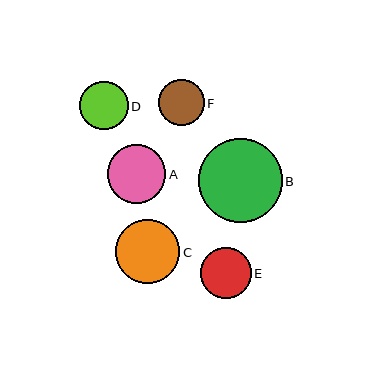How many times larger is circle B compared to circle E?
Circle B is approximately 1.6 times the size of circle E.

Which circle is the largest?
Circle B is the largest with a size of approximately 84 pixels.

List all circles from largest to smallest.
From largest to smallest: B, C, A, E, D, F.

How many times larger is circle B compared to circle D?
Circle B is approximately 1.7 times the size of circle D.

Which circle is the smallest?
Circle F is the smallest with a size of approximately 46 pixels.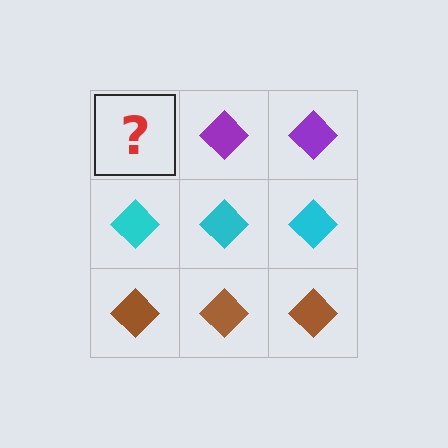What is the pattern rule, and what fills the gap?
The rule is that each row has a consistent color. The gap should be filled with a purple diamond.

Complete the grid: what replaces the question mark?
The question mark should be replaced with a purple diamond.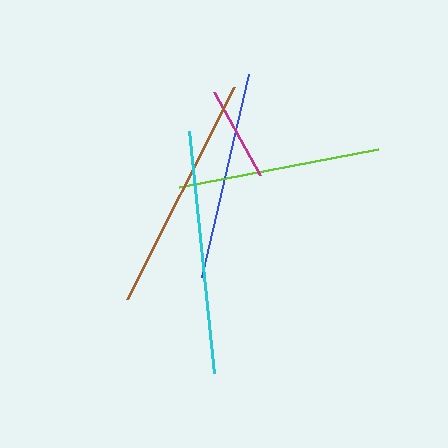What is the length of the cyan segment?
The cyan segment is approximately 244 pixels long.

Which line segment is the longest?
The cyan line is the longest at approximately 244 pixels.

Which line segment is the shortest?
The magenta line is the shortest at approximately 95 pixels.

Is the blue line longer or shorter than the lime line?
The blue line is longer than the lime line.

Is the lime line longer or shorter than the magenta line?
The lime line is longer than the magenta line.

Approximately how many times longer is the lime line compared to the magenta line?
The lime line is approximately 2.1 times the length of the magenta line.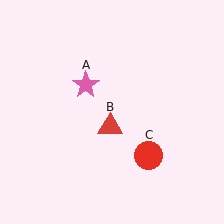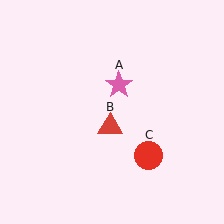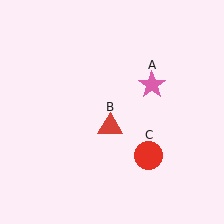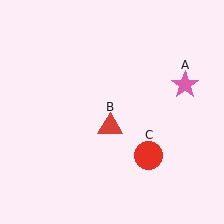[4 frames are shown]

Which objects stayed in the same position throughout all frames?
Red triangle (object B) and red circle (object C) remained stationary.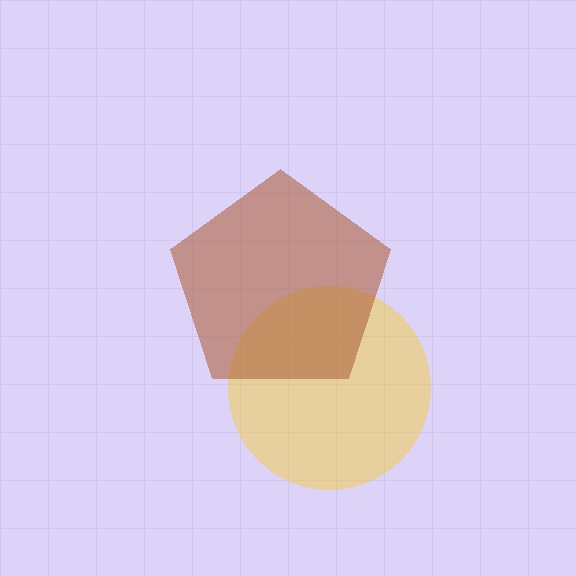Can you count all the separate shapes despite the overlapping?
Yes, there are 2 separate shapes.